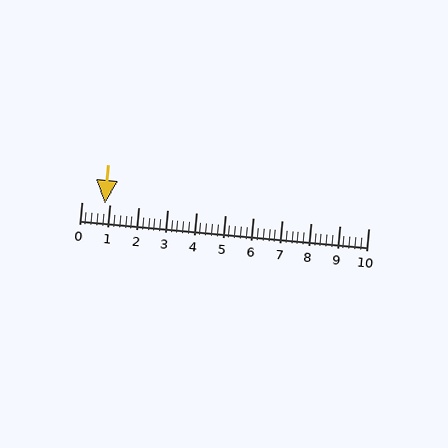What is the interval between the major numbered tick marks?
The major tick marks are spaced 1 units apart.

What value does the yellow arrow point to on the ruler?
The yellow arrow points to approximately 0.8.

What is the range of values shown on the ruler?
The ruler shows values from 0 to 10.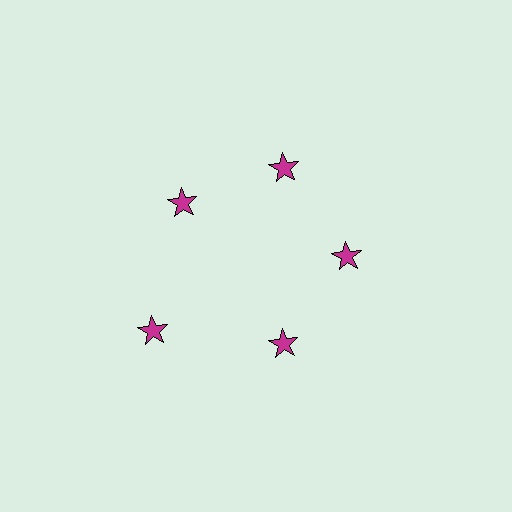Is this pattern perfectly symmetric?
No. The 5 magenta stars are arranged in a ring, but one element near the 8 o'clock position is pushed outward from the center, breaking the 5-fold rotational symmetry.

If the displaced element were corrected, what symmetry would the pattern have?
It would have 5-fold rotational symmetry — the pattern would map onto itself every 72 degrees.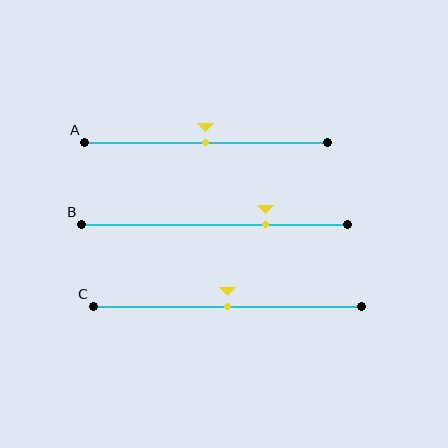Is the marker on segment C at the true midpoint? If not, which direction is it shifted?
Yes, the marker on segment C is at the true midpoint.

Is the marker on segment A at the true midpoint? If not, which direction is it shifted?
Yes, the marker on segment A is at the true midpoint.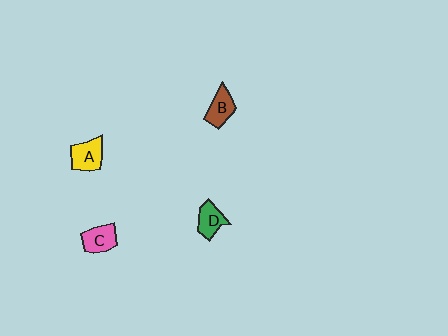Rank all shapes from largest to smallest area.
From largest to smallest: A (yellow), C (pink), B (brown), D (green).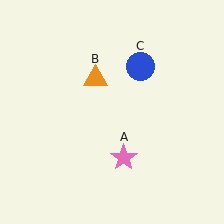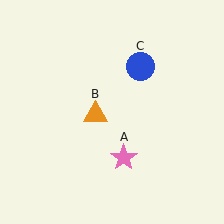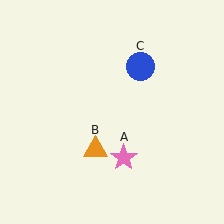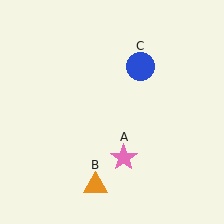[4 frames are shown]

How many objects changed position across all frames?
1 object changed position: orange triangle (object B).